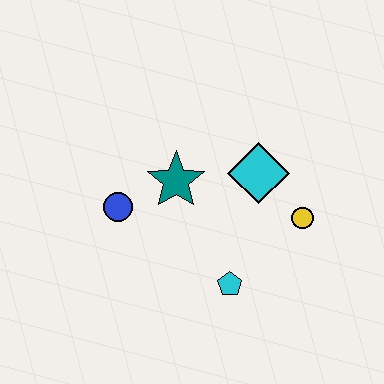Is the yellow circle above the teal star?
No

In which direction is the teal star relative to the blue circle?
The teal star is to the right of the blue circle.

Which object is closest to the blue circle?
The teal star is closest to the blue circle.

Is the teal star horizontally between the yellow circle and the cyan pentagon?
No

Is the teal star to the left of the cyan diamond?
Yes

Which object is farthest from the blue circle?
The yellow circle is farthest from the blue circle.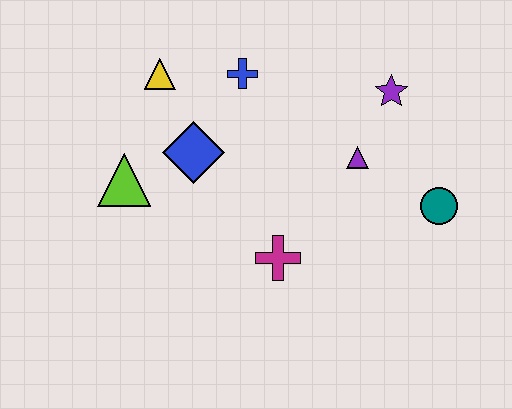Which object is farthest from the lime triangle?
The teal circle is farthest from the lime triangle.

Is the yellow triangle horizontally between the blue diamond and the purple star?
No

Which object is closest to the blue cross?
The yellow triangle is closest to the blue cross.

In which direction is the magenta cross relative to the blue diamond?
The magenta cross is below the blue diamond.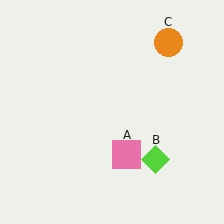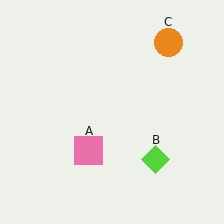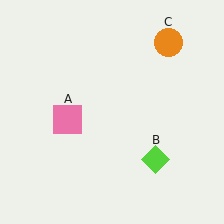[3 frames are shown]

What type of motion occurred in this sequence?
The pink square (object A) rotated clockwise around the center of the scene.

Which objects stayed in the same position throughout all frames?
Lime diamond (object B) and orange circle (object C) remained stationary.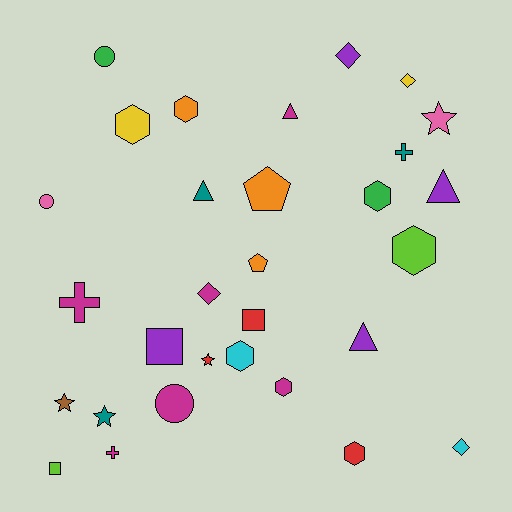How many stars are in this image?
There are 4 stars.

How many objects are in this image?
There are 30 objects.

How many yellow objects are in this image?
There are 2 yellow objects.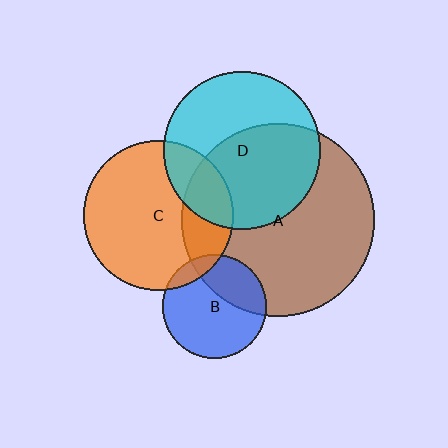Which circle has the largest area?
Circle A (brown).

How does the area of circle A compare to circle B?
Approximately 3.4 times.